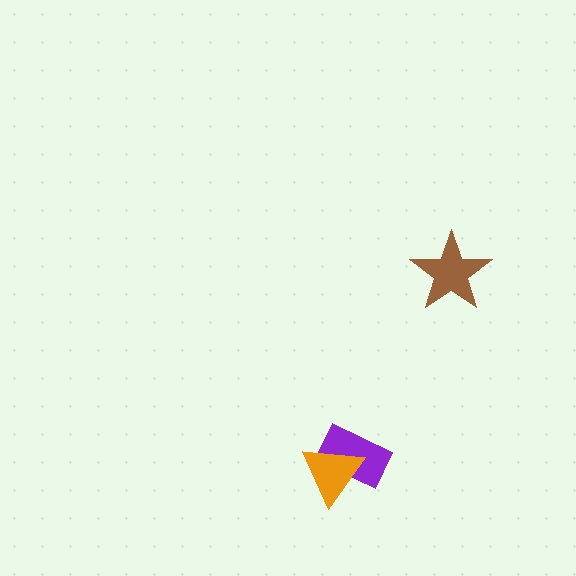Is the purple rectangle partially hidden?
Yes, it is partially covered by another shape.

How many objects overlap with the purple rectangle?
1 object overlaps with the purple rectangle.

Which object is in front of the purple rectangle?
The orange triangle is in front of the purple rectangle.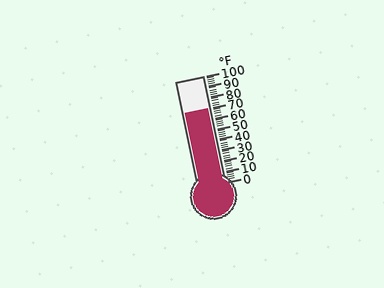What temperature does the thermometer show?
The thermometer shows approximately 70°F.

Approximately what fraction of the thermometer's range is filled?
The thermometer is filled to approximately 70% of its range.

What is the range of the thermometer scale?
The thermometer scale ranges from 0°F to 100°F.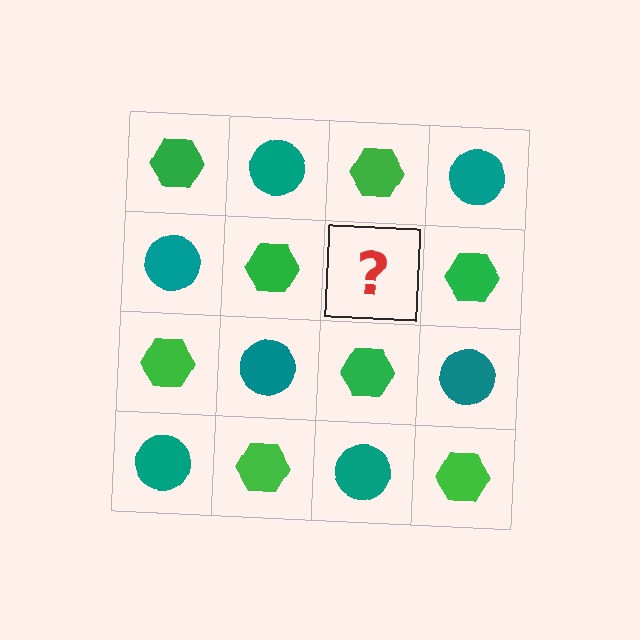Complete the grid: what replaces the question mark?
The question mark should be replaced with a teal circle.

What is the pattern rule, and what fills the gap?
The rule is that it alternates green hexagon and teal circle in a checkerboard pattern. The gap should be filled with a teal circle.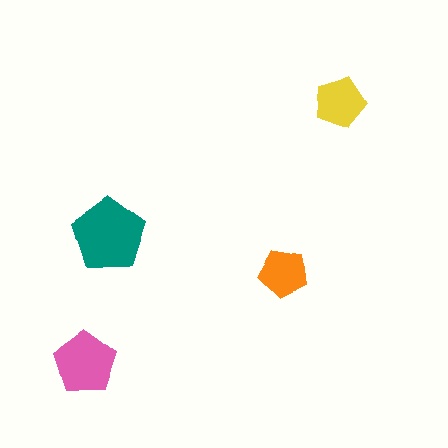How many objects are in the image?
There are 4 objects in the image.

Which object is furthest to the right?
The yellow pentagon is rightmost.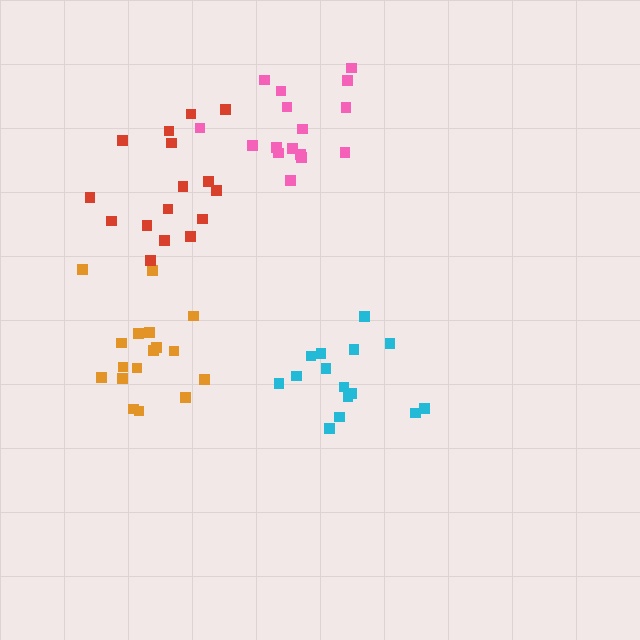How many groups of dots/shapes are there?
There are 4 groups.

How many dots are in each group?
Group 1: 15 dots, Group 2: 17 dots, Group 3: 16 dots, Group 4: 16 dots (64 total).